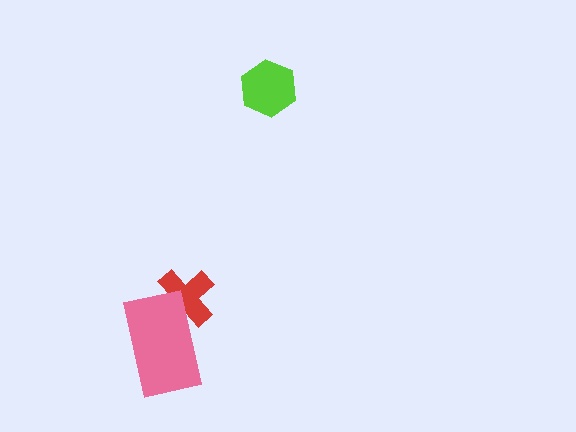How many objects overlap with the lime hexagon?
0 objects overlap with the lime hexagon.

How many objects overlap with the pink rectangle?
1 object overlaps with the pink rectangle.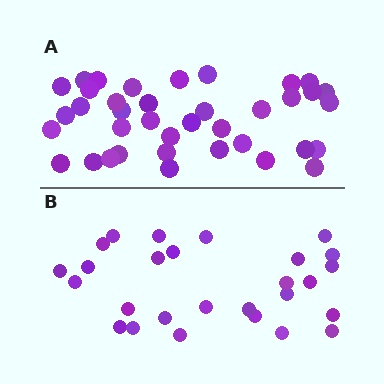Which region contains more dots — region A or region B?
Region A (the top region) has more dots.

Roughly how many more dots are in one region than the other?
Region A has roughly 12 or so more dots than region B.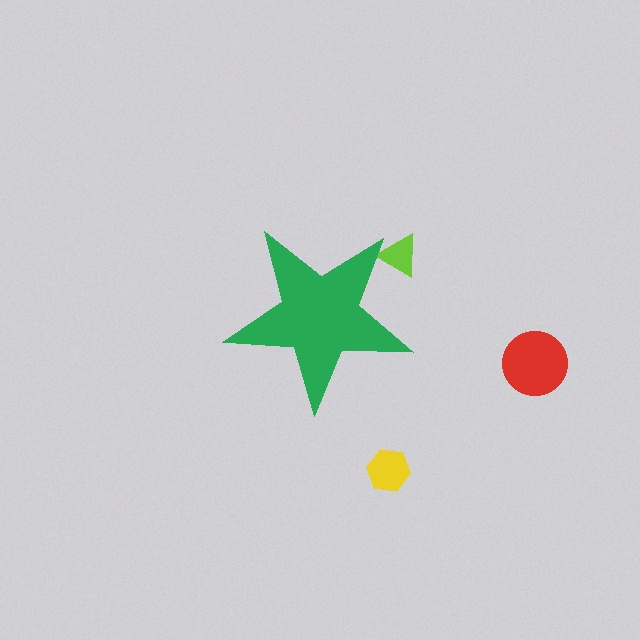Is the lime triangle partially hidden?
Yes, the lime triangle is partially hidden behind the green star.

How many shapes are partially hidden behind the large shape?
1 shape is partially hidden.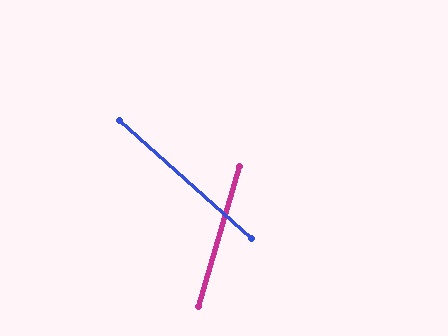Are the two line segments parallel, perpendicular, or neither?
Neither parallel nor perpendicular — they differ by about 64°.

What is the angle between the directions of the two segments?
Approximately 64 degrees.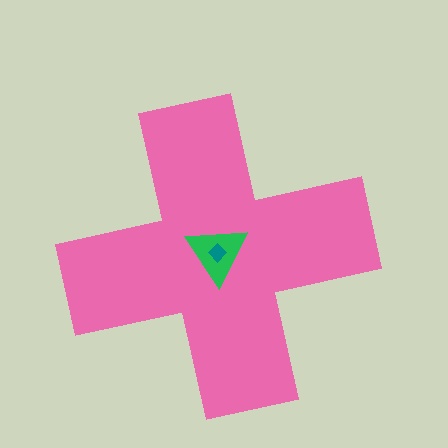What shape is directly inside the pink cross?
The green triangle.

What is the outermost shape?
The pink cross.